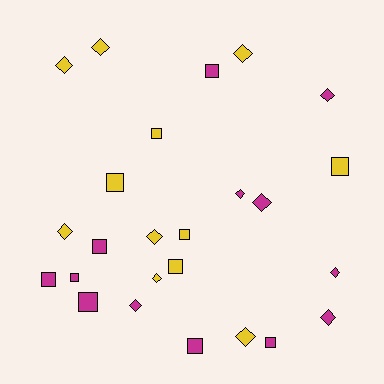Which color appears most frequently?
Magenta, with 13 objects.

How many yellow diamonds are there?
There are 7 yellow diamonds.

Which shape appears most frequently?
Diamond, with 13 objects.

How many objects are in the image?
There are 25 objects.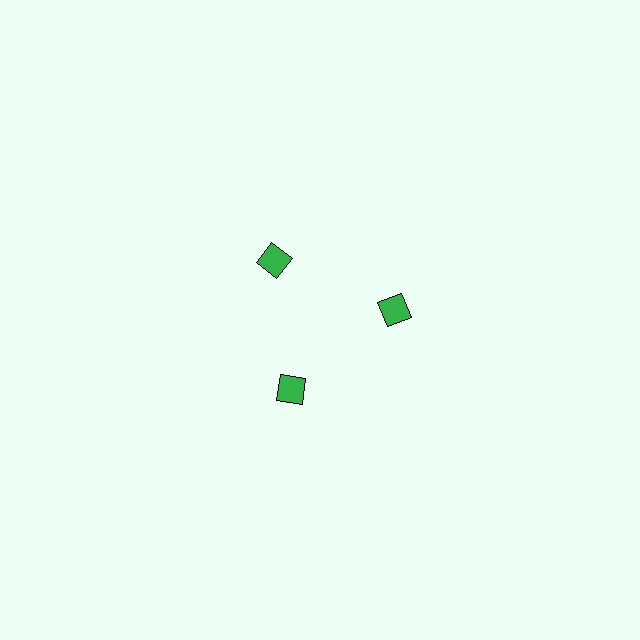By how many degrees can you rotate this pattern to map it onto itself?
The pattern maps onto itself every 120 degrees of rotation.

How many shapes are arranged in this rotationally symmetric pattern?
There are 3 shapes, arranged in 3 groups of 1.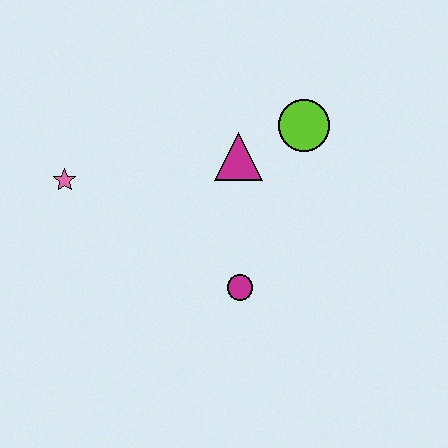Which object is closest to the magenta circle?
The magenta triangle is closest to the magenta circle.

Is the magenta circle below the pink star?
Yes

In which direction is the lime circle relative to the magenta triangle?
The lime circle is to the right of the magenta triangle.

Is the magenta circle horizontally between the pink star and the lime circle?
Yes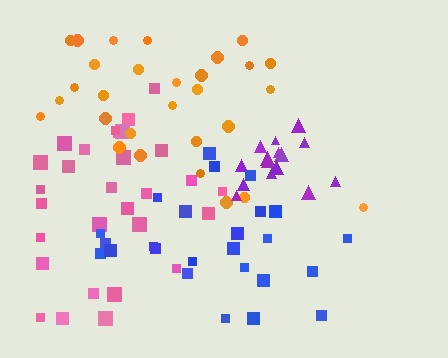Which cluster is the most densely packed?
Purple.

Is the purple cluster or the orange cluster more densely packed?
Purple.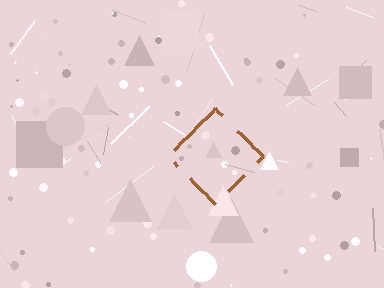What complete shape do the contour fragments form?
The contour fragments form a diamond.